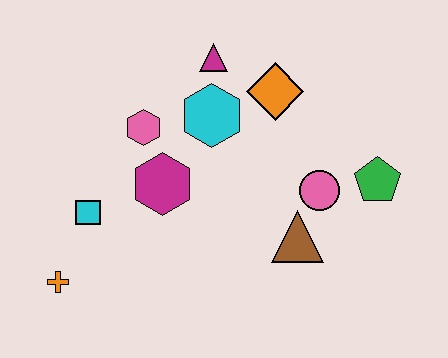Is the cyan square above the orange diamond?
No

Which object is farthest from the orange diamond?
The orange cross is farthest from the orange diamond.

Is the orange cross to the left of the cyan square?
Yes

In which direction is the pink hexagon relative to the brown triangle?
The pink hexagon is to the left of the brown triangle.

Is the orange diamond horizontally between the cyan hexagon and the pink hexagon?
No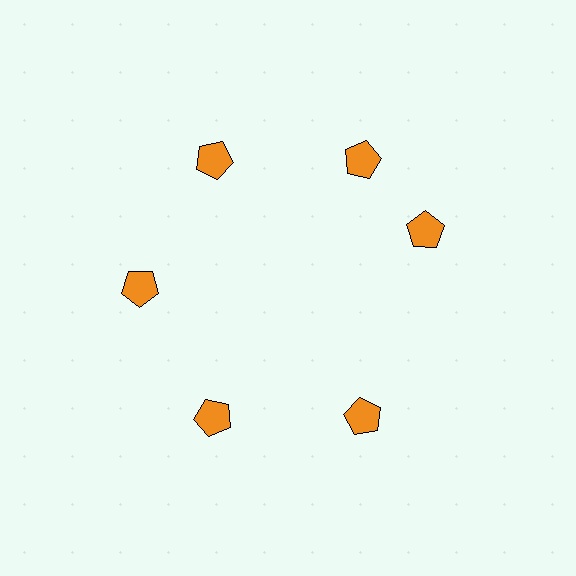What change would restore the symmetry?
The symmetry would be restored by rotating it back into even spacing with its neighbors so that all 6 pentagons sit at equal angles and equal distance from the center.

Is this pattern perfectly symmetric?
No. The 6 orange pentagons are arranged in a ring, but one element near the 3 o'clock position is rotated out of alignment along the ring, breaking the 6-fold rotational symmetry.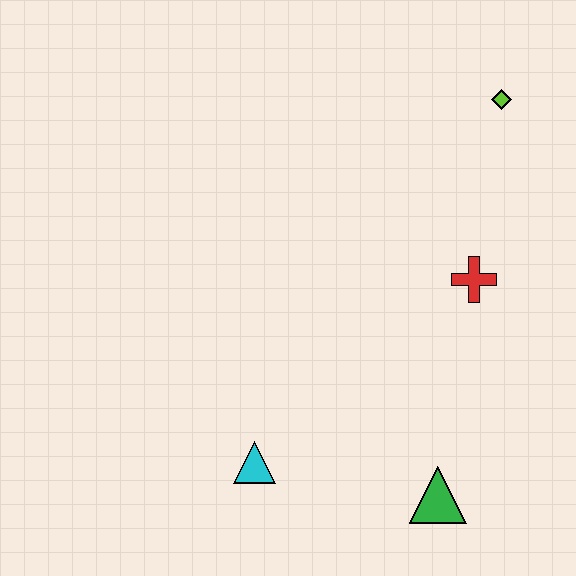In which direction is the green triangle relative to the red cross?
The green triangle is below the red cross.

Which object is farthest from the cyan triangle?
The lime diamond is farthest from the cyan triangle.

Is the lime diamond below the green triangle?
No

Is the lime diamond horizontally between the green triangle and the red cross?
No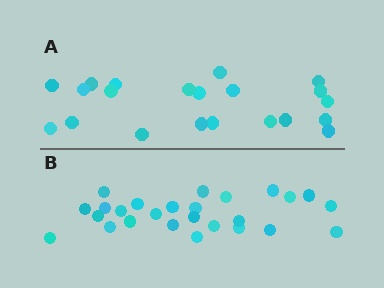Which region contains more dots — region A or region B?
Region B (the bottom region) has more dots.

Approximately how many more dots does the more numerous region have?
Region B has about 5 more dots than region A.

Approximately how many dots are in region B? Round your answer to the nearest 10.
About 30 dots. (The exact count is 26, which rounds to 30.)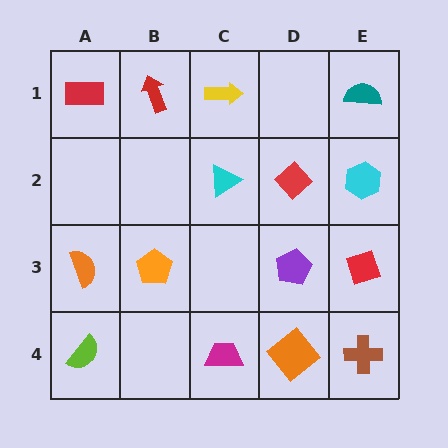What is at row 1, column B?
A red arrow.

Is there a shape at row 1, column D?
No, that cell is empty.